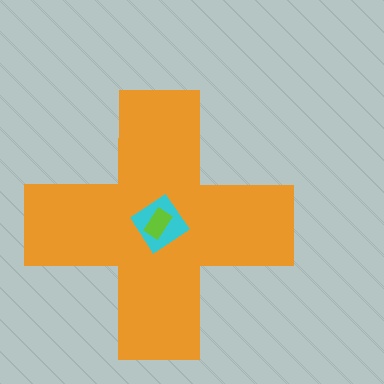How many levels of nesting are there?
3.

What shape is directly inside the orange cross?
The cyan diamond.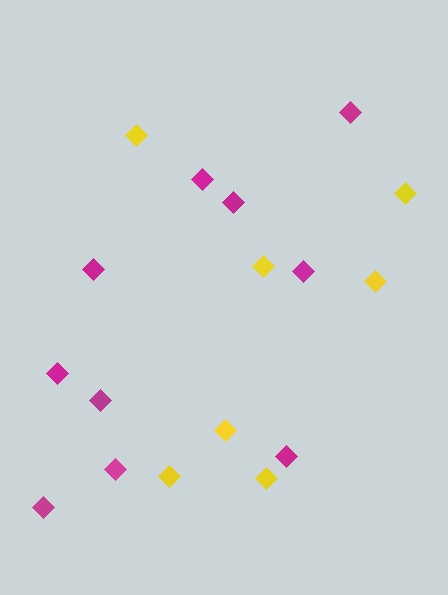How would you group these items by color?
There are 2 groups: one group of magenta diamonds (10) and one group of yellow diamonds (7).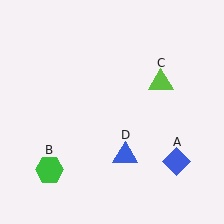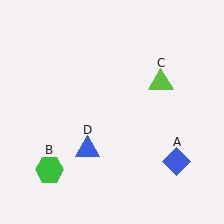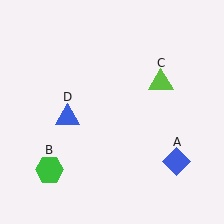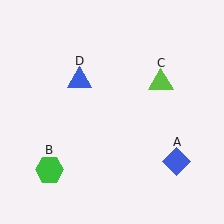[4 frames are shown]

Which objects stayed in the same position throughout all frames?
Blue diamond (object A) and green hexagon (object B) and lime triangle (object C) remained stationary.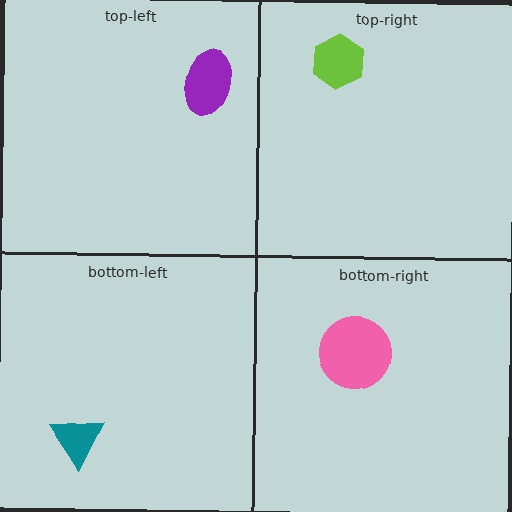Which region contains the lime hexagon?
The top-right region.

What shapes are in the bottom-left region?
The teal triangle.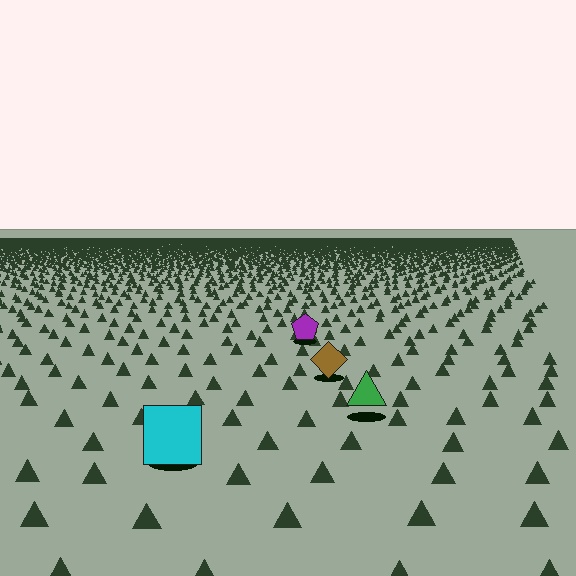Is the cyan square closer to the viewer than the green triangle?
Yes. The cyan square is closer — you can tell from the texture gradient: the ground texture is coarser near it.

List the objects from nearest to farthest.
From nearest to farthest: the cyan square, the green triangle, the brown diamond, the purple pentagon.